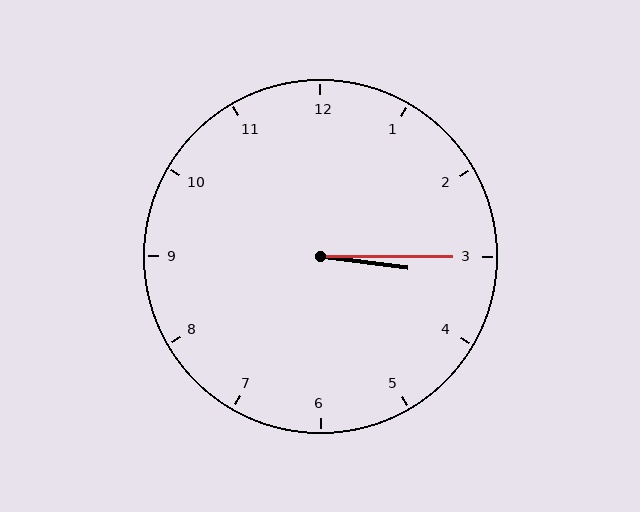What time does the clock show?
3:15.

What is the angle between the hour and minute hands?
Approximately 8 degrees.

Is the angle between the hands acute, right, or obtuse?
It is acute.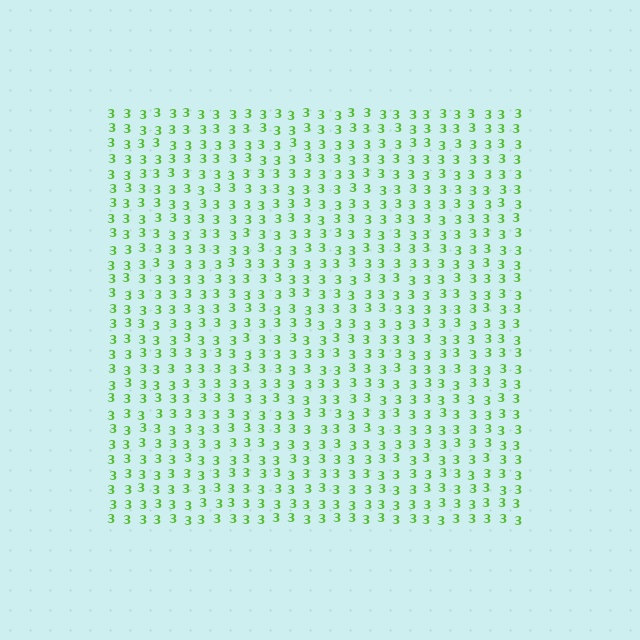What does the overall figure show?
The overall figure shows a square.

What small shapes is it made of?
It is made of small digit 3's.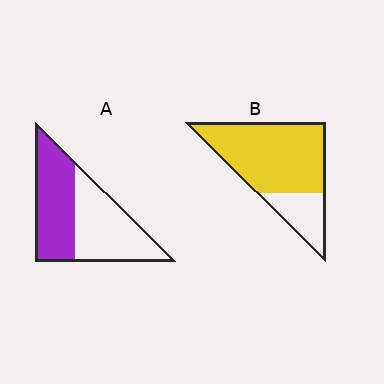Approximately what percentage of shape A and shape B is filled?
A is approximately 50% and B is approximately 75%.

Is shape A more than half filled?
Roughly half.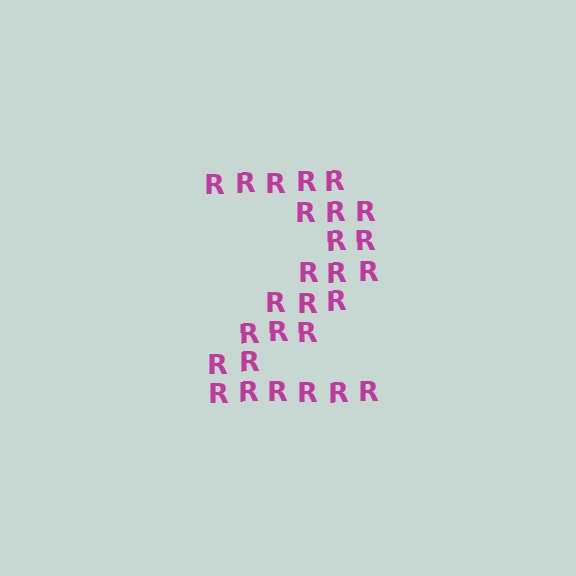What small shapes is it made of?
It is made of small letter R's.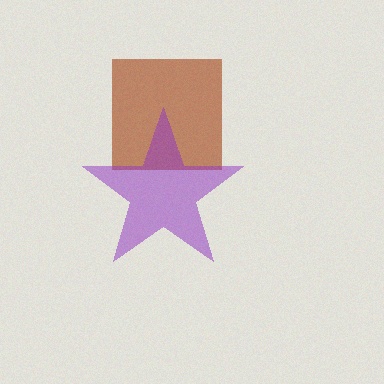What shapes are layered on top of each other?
The layered shapes are: a brown square, a purple star.